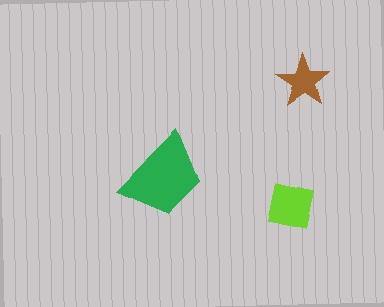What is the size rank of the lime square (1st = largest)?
2nd.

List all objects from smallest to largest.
The brown star, the lime square, the green trapezoid.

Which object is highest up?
The brown star is topmost.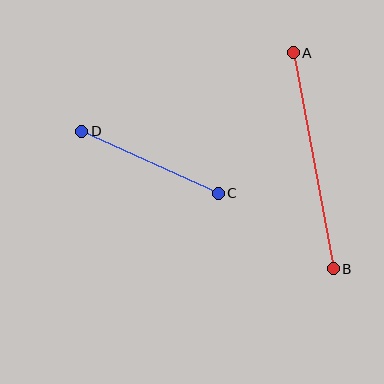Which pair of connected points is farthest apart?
Points A and B are farthest apart.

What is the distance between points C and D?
The distance is approximately 150 pixels.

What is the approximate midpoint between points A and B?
The midpoint is at approximately (313, 161) pixels.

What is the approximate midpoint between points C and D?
The midpoint is at approximately (150, 162) pixels.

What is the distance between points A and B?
The distance is approximately 219 pixels.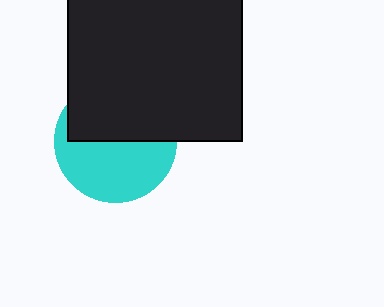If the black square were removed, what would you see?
You would see the complete cyan circle.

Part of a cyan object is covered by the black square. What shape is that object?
It is a circle.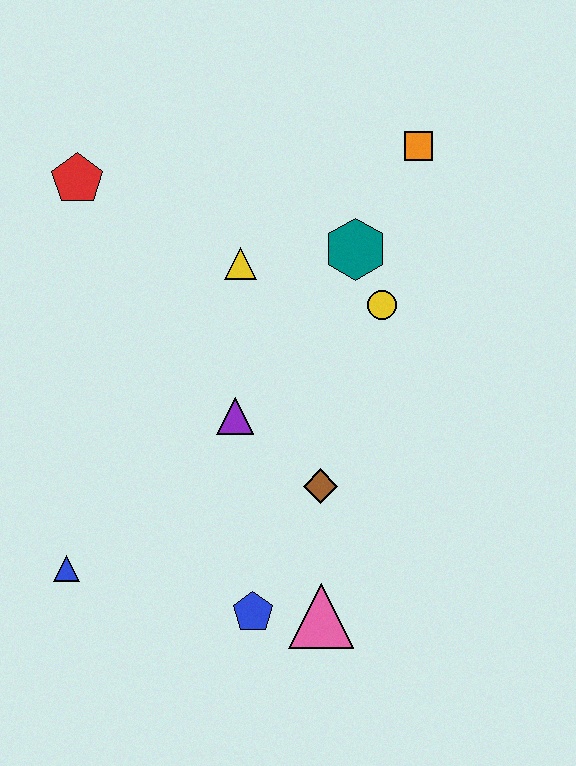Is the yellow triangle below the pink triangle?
No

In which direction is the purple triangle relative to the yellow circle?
The purple triangle is to the left of the yellow circle.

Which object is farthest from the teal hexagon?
The blue triangle is farthest from the teal hexagon.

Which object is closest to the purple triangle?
The brown diamond is closest to the purple triangle.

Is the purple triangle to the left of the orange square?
Yes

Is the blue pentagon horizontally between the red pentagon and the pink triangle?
Yes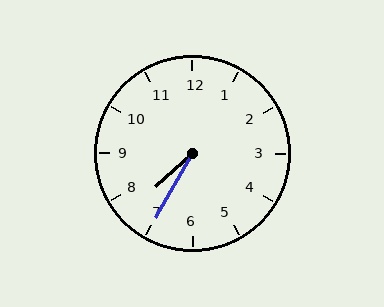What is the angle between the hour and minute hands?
Approximately 18 degrees.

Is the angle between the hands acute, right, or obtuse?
It is acute.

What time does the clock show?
7:35.